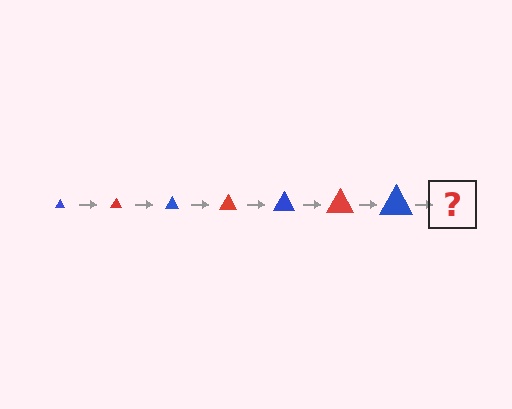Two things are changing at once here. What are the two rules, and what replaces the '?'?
The two rules are that the triangle grows larger each step and the color cycles through blue and red. The '?' should be a red triangle, larger than the previous one.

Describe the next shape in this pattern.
It should be a red triangle, larger than the previous one.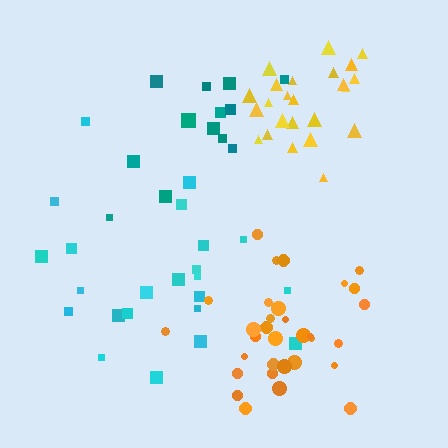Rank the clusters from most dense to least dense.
yellow, orange, teal, cyan.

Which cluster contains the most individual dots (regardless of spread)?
Orange (32).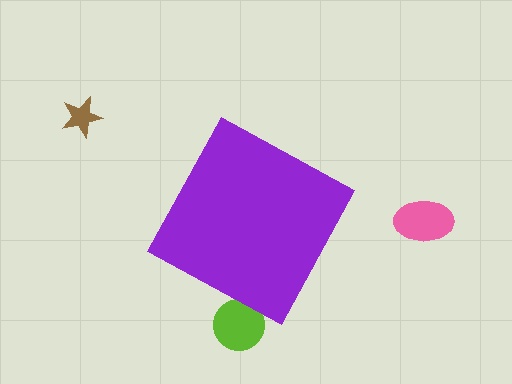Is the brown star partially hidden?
No, the brown star is fully visible.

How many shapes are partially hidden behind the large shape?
1 shape is partially hidden.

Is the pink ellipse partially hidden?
No, the pink ellipse is fully visible.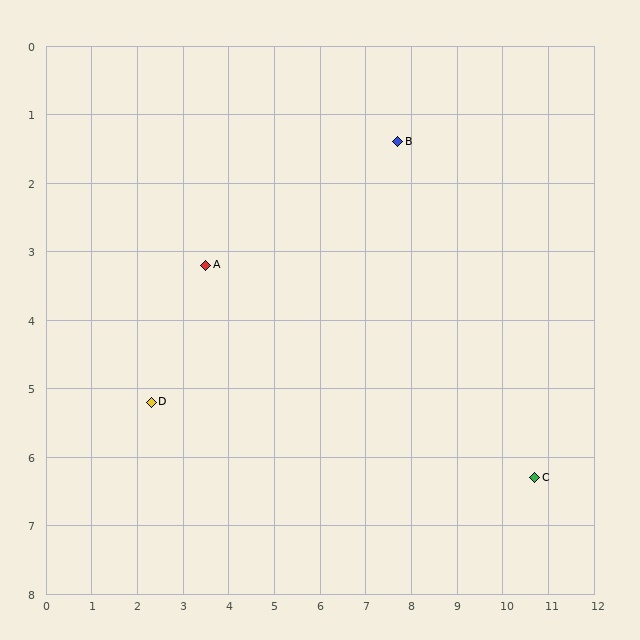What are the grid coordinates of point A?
Point A is at approximately (3.5, 3.2).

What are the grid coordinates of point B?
Point B is at approximately (7.7, 1.4).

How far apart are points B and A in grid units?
Points B and A are about 4.6 grid units apart.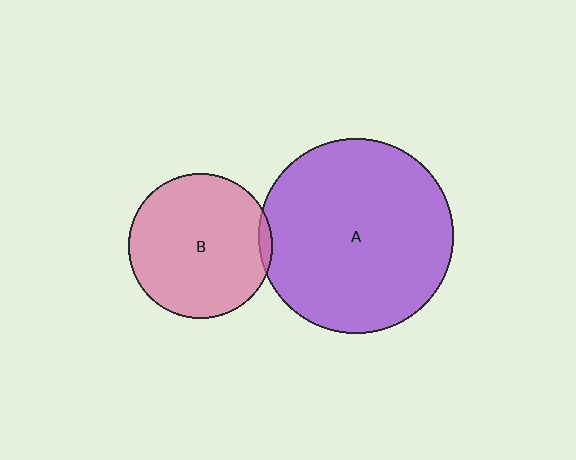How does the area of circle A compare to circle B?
Approximately 1.8 times.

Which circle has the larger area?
Circle A (purple).